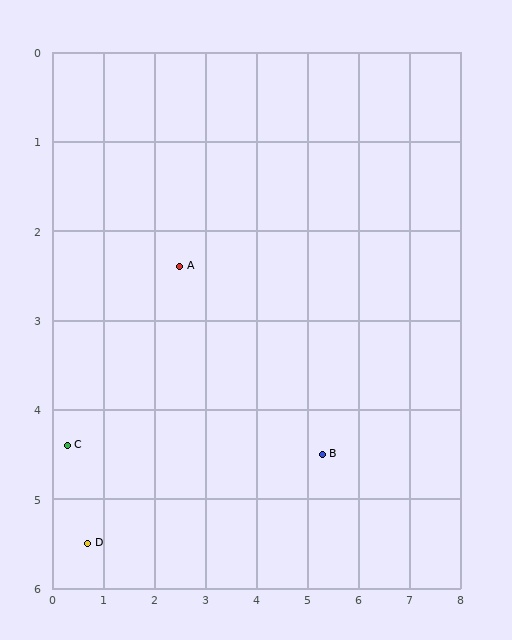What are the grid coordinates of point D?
Point D is at approximately (0.7, 5.5).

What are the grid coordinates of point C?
Point C is at approximately (0.3, 4.4).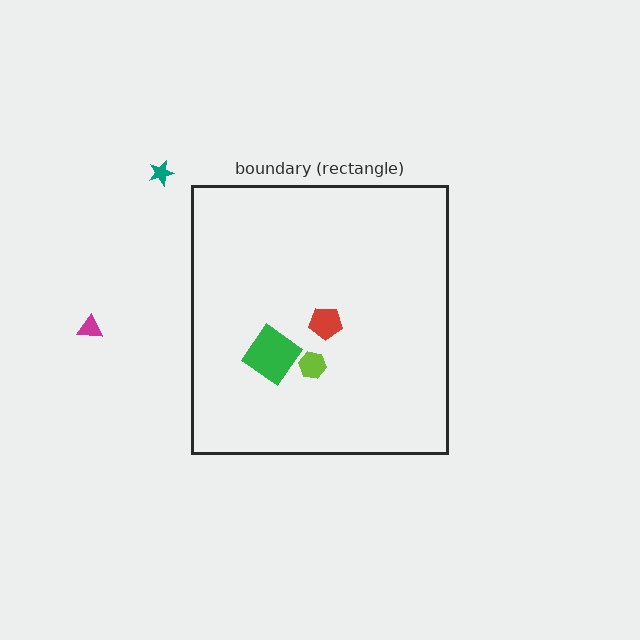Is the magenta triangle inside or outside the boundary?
Outside.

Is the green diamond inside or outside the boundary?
Inside.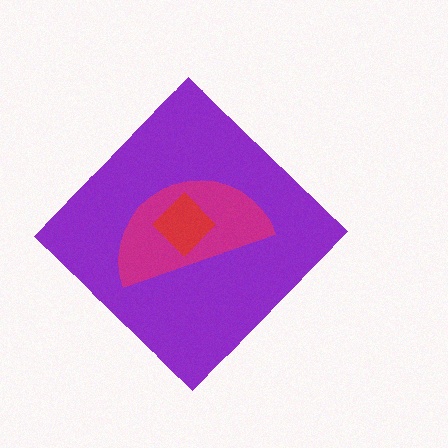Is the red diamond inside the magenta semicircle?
Yes.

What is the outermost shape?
The purple diamond.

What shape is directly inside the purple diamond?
The magenta semicircle.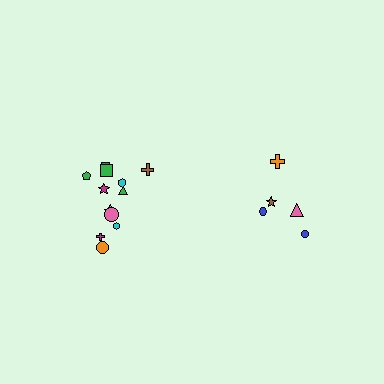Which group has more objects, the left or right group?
The left group.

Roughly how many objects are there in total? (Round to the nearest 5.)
Roughly 15 objects in total.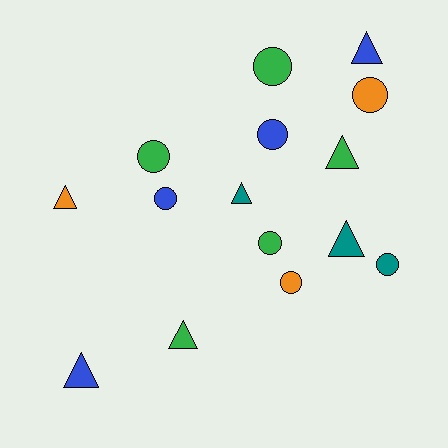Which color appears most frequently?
Green, with 5 objects.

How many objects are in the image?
There are 15 objects.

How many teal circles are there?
There is 1 teal circle.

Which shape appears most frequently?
Circle, with 8 objects.